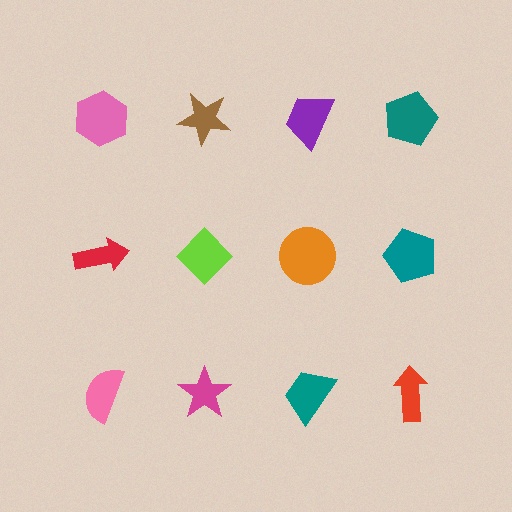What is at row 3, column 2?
A magenta star.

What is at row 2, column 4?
A teal pentagon.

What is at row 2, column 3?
An orange circle.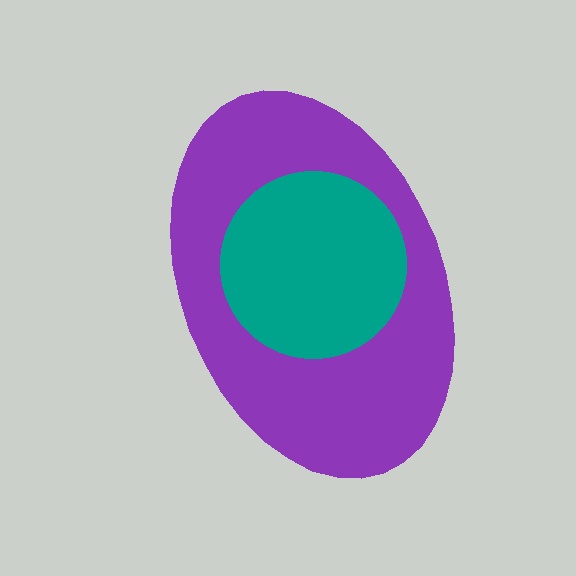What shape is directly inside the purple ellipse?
The teal circle.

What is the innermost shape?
The teal circle.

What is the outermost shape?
The purple ellipse.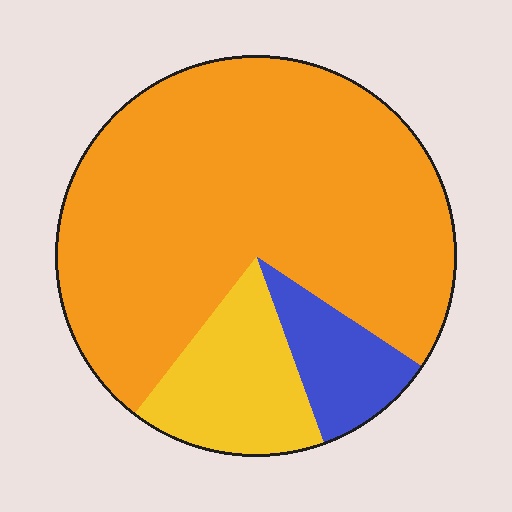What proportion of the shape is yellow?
Yellow covers roughly 15% of the shape.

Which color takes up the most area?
Orange, at roughly 75%.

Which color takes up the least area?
Blue, at roughly 10%.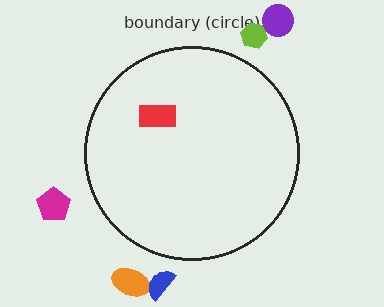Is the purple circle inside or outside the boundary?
Outside.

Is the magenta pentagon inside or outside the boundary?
Outside.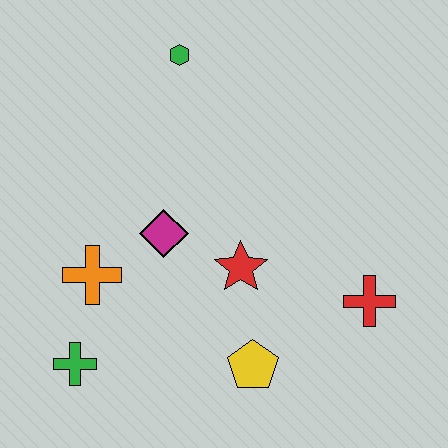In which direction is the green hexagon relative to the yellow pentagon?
The green hexagon is above the yellow pentagon.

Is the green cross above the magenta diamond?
No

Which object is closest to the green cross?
The orange cross is closest to the green cross.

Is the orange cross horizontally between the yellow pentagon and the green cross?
Yes